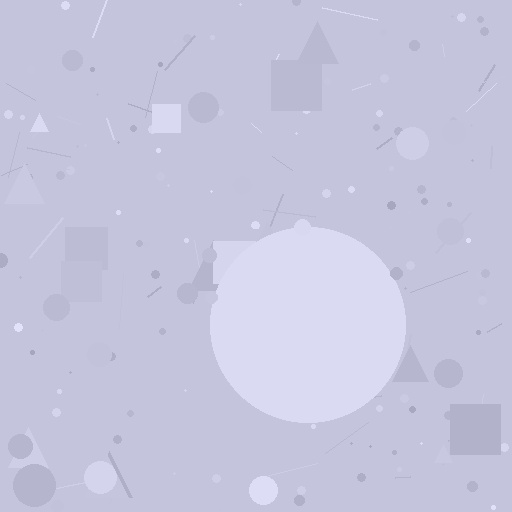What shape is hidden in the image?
A circle is hidden in the image.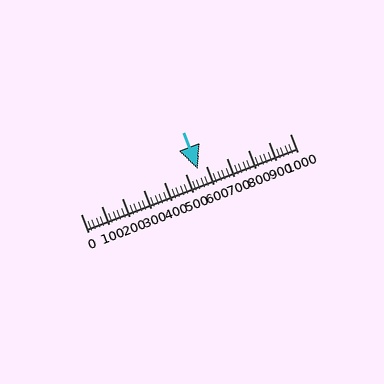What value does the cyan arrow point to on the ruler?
The cyan arrow points to approximately 560.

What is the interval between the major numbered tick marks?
The major tick marks are spaced 100 units apart.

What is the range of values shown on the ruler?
The ruler shows values from 0 to 1000.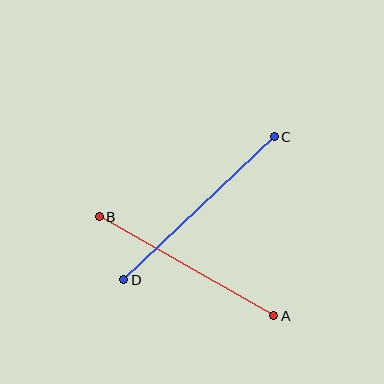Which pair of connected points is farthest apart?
Points C and D are farthest apart.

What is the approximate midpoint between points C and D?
The midpoint is at approximately (199, 208) pixels.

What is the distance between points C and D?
The distance is approximately 208 pixels.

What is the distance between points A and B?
The distance is approximately 201 pixels.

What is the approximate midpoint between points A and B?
The midpoint is at approximately (186, 266) pixels.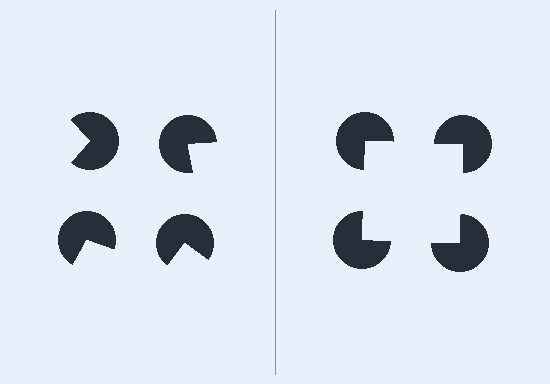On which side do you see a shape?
An illusory square appears on the right side. On the left side the wedge cuts are rotated, so no coherent shape forms.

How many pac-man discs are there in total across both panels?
8 — 4 on each side.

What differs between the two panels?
The pac-man discs are positioned identically on both sides; only the wedge orientations differ. On the right they align to a square; on the left they are misaligned.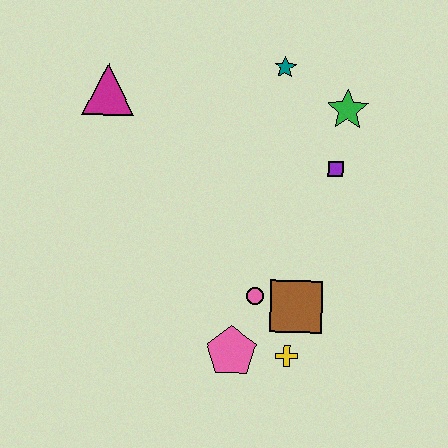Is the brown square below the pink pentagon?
No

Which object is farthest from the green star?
The pink pentagon is farthest from the green star.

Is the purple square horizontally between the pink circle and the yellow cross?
No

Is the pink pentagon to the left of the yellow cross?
Yes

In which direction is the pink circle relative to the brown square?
The pink circle is to the left of the brown square.